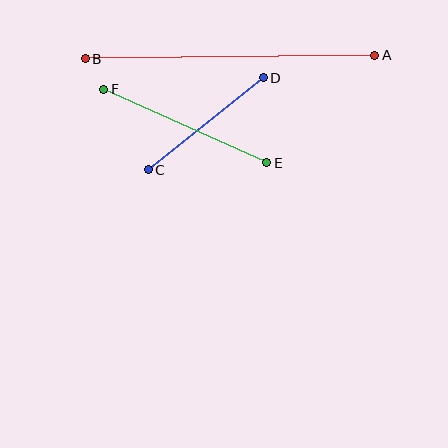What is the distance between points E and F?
The distance is approximately 179 pixels.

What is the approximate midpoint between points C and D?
The midpoint is at approximately (206, 124) pixels.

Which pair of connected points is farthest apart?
Points A and B are farthest apart.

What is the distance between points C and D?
The distance is approximately 147 pixels.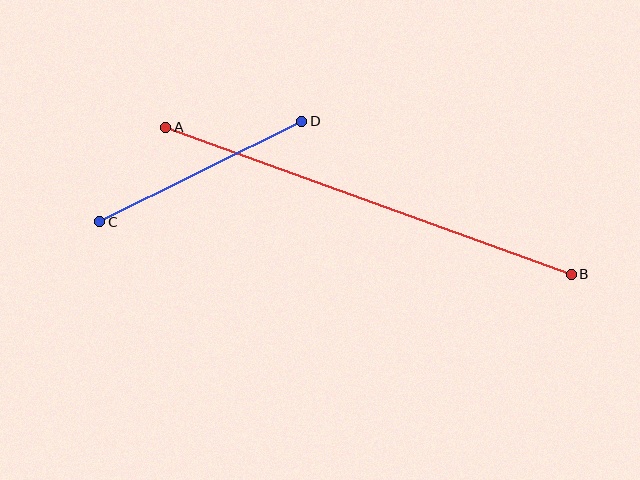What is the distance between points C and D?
The distance is approximately 226 pixels.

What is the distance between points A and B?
The distance is approximately 431 pixels.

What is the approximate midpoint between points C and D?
The midpoint is at approximately (201, 172) pixels.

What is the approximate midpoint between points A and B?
The midpoint is at approximately (368, 201) pixels.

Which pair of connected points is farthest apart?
Points A and B are farthest apart.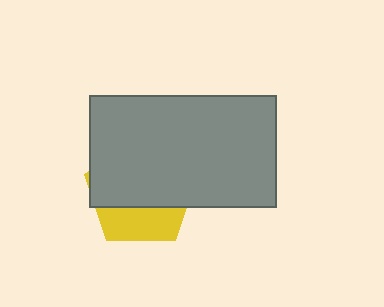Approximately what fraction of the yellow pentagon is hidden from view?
Roughly 67% of the yellow pentagon is hidden behind the gray rectangle.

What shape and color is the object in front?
The object in front is a gray rectangle.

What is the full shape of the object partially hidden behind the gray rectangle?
The partially hidden object is a yellow pentagon.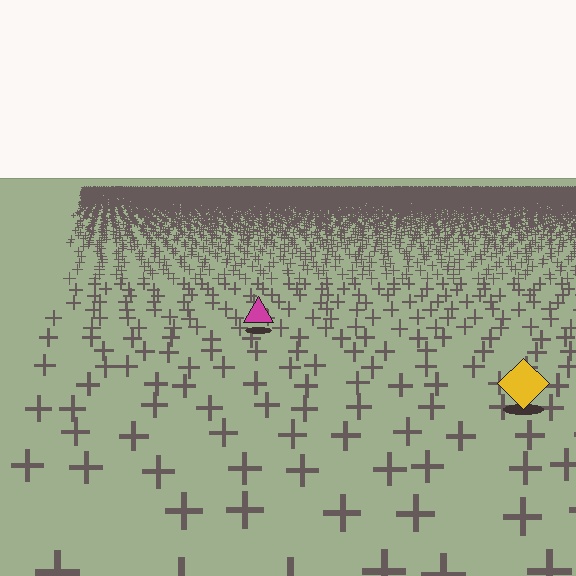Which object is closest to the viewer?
The yellow diamond is closest. The texture marks near it are larger and more spread out.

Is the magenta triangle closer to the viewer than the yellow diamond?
No. The yellow diamond is closer — you can tell from the texture gradient: the ground texture is coarser near it.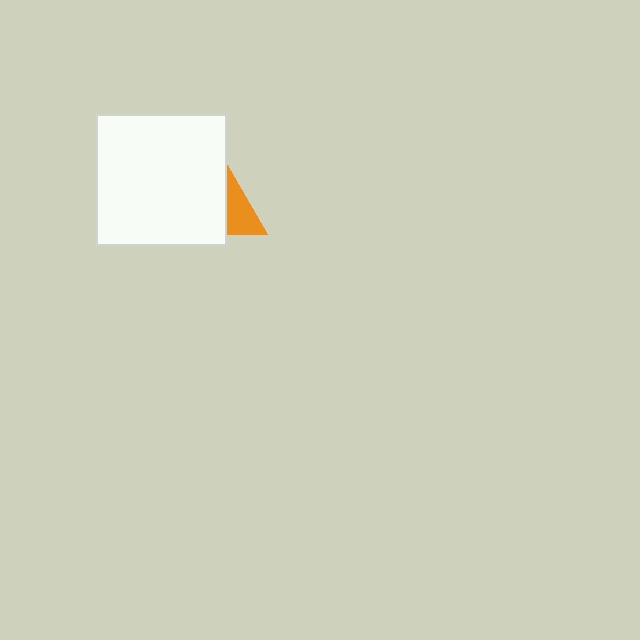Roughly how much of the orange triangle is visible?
A small part of it is visible (roughly 42%).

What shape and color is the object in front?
The object in front is a white rectangle.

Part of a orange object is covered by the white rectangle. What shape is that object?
It is a triangle.